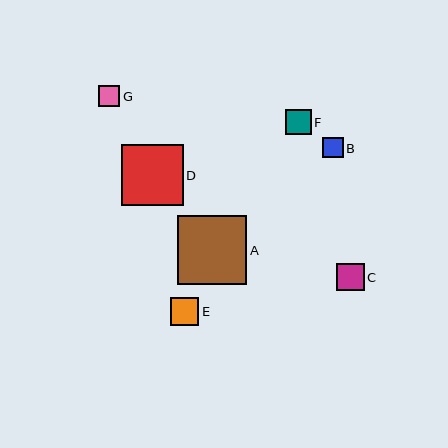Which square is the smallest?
Square B is the smallest with a size of approximately 21 pixels.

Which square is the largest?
Square A is the largest with a size of approximately 69 pixels.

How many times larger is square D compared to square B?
Square D is approximately 3.0 times the size of square B.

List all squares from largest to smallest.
From largest to smallest: A, D, E, C, F, G, B.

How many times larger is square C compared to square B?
Square C is approximately 1.3 times the size of square B.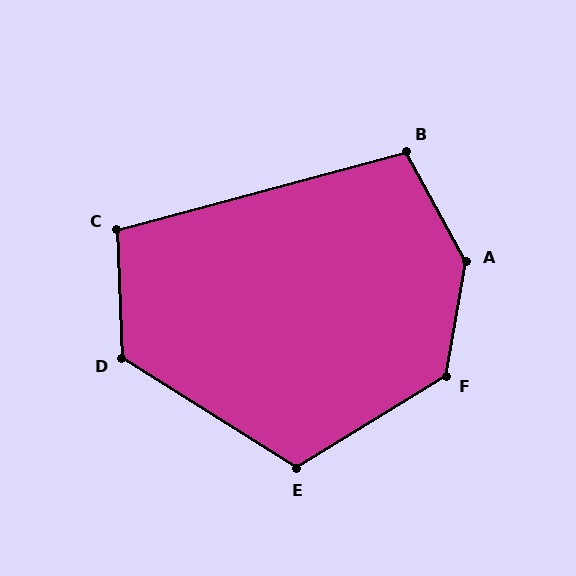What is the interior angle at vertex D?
Approximately 124 degrees (obtuse).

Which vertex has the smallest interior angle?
C, at approximately 103 degrees.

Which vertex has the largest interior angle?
A, at approximately 141 degrees.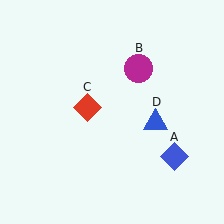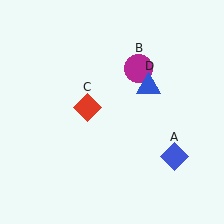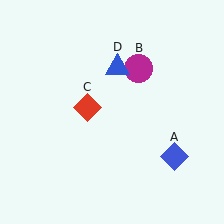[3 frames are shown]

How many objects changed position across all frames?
1 object changed position: blue triangle (object D).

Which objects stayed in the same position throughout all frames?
Blue diamond (object A) and magenta circle (object B) and red diamond (object C) remained stationary.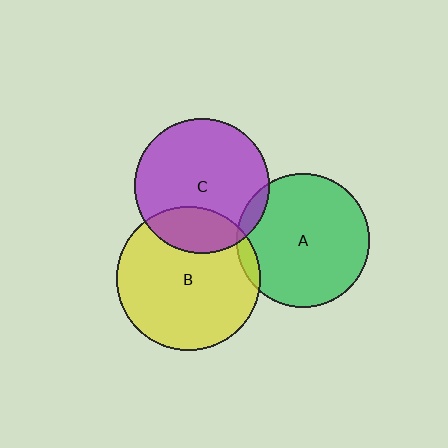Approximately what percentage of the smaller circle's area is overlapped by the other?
Approximately 5%.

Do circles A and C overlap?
Yes.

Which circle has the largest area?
Circle B (yellow).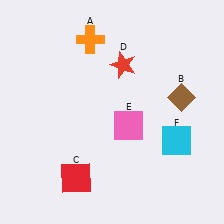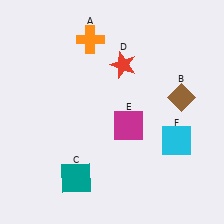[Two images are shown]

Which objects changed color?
C changed from red to teal. E changed from pink to magenta.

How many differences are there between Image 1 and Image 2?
There are 2 differences between the two images.